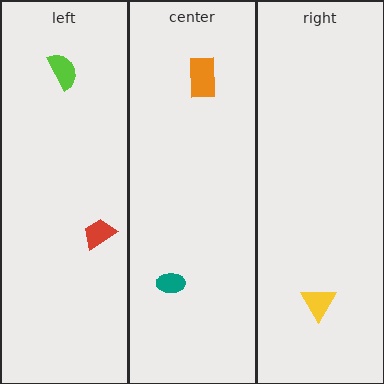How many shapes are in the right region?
1.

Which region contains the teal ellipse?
The center region.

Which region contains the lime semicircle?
The left region.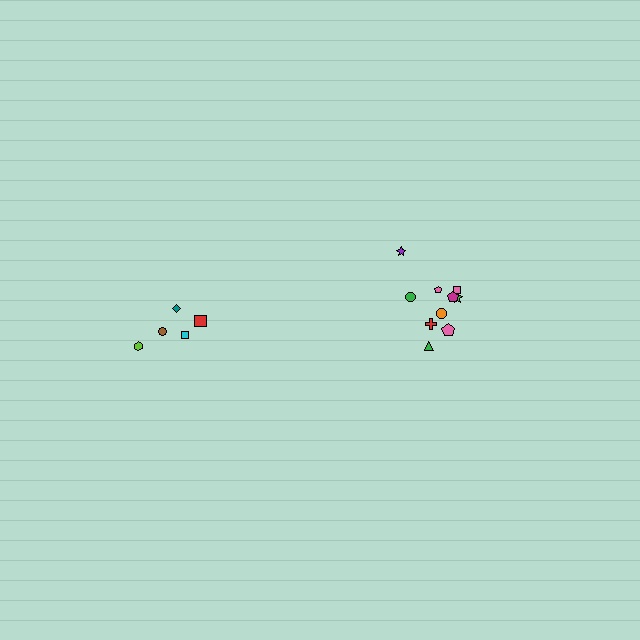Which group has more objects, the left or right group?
The right group.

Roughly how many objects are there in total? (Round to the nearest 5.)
Roughly 15 objects in total.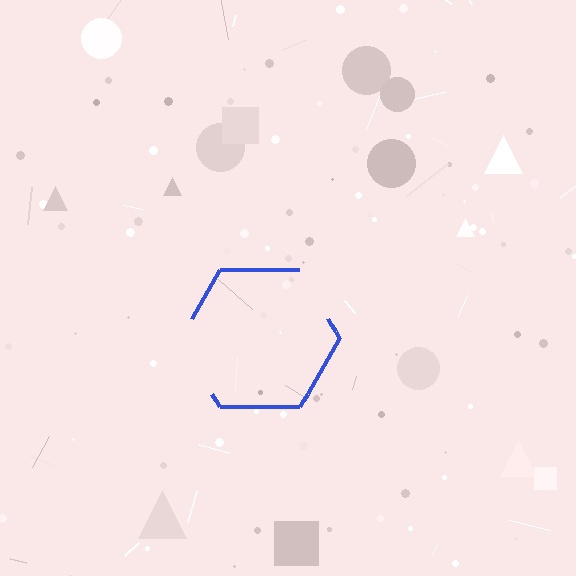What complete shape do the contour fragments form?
The contour fragments form a hexagon.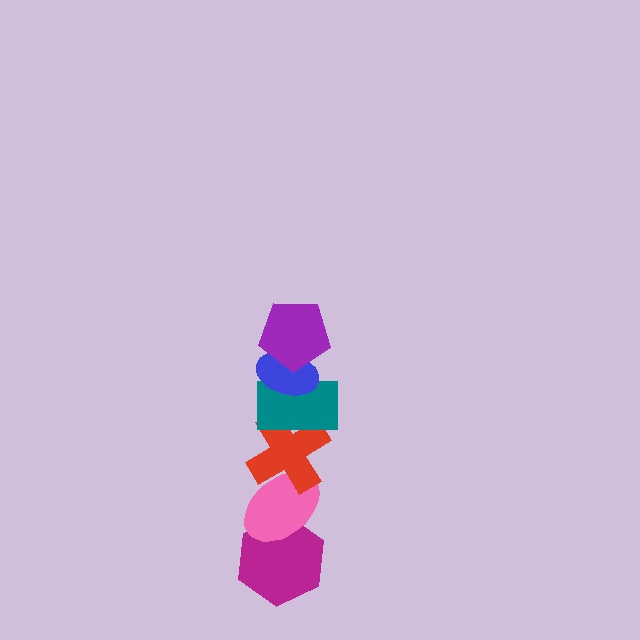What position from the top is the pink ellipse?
The pink ellipse is 5th from the top.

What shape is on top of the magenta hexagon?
The pink ellipse is on top of the magenta hexagon.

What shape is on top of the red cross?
The teal rectangle is on top of the red cross.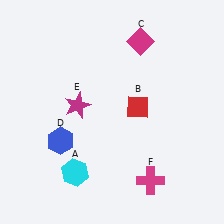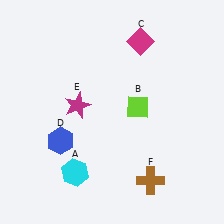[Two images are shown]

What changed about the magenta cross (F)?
In Image 1, F is magenta. In Image 2, it changed to brown.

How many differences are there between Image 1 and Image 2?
There are 2 differences between the two images.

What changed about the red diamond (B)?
In Image 1, B is red. In Image 2, it changed to lime.